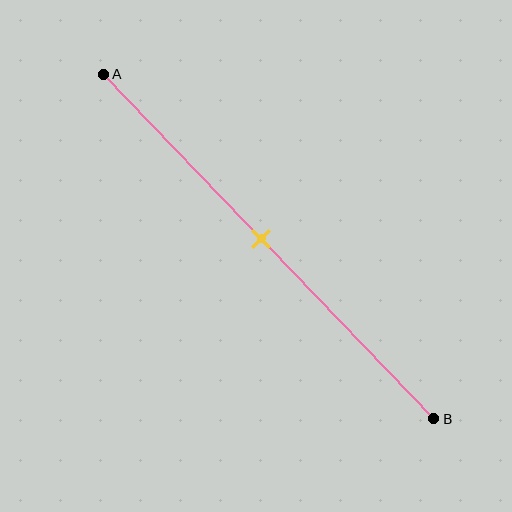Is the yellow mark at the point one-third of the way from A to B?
No, the mark is at about 50% from A, not at the 33% one-third point.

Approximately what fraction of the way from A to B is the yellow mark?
The yellow mark is approximately 50% of the way from A to B.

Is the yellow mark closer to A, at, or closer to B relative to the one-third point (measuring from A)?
The yellow mark is closer to point B than the one-third point of segment AB.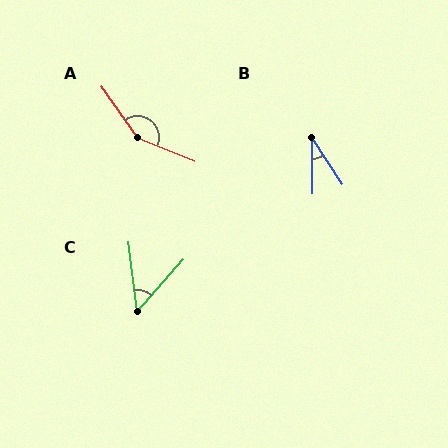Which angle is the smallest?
B, at approximately 33 degrees.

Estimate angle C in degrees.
Approximately 48 degrees.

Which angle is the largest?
A, at approximately 147 degrees.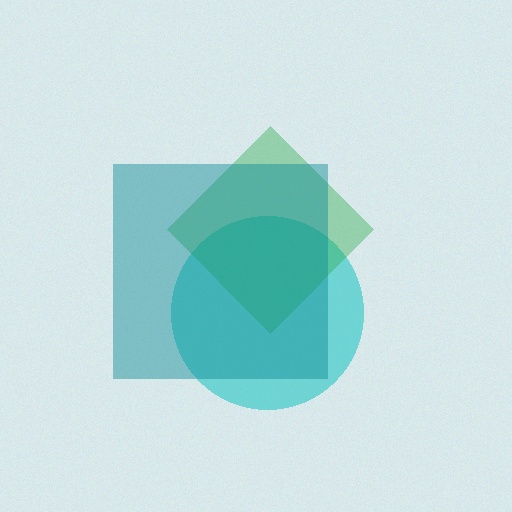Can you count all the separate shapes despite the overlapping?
Yes, there are 3 separate shapes.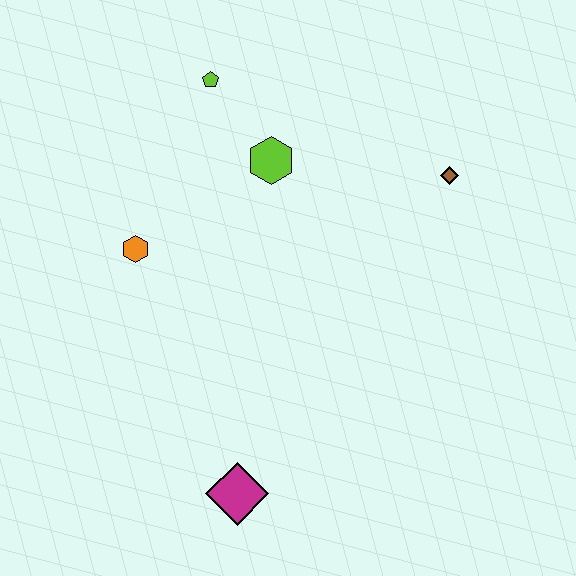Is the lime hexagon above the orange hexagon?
Yes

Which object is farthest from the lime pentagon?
The magenta diamond is farthest from the lime pentagon.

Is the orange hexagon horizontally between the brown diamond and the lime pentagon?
No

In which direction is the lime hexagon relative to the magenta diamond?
The lime hexagon is above the magenta diamond.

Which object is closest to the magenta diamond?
The orange hexagon is closest to the magenta diamond.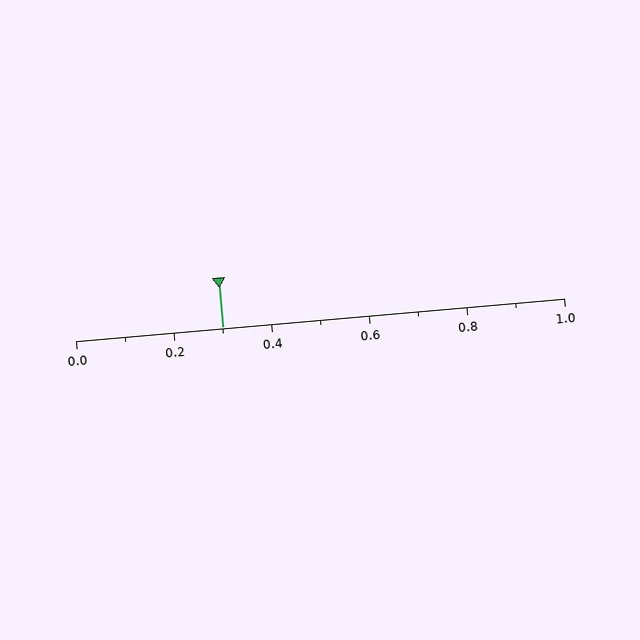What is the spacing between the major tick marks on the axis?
The major ticks are spaced 0.2 apart.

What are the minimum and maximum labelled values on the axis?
The axis runs from 0.0 to 1.0.